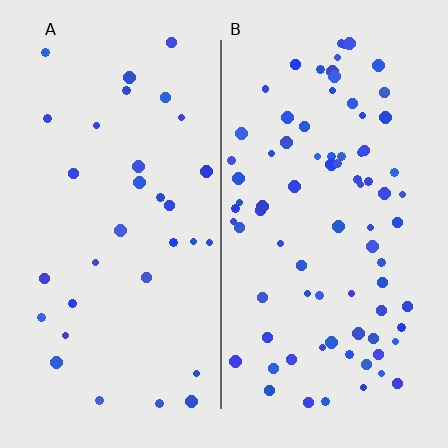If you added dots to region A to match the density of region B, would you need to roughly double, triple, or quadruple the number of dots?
Approximately triple.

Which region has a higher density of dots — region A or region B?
B (the right).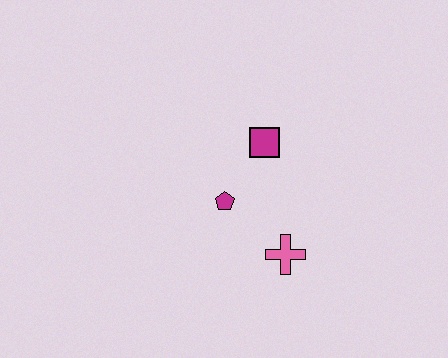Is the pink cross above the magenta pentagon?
No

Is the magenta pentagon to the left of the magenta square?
Yes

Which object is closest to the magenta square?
The magenta pentagon is closest to the magenta square.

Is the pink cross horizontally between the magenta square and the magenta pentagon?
No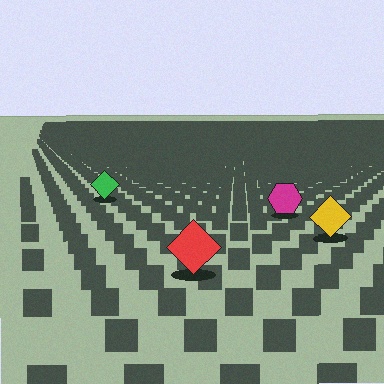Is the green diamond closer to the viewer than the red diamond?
No. The red diamond is closer — you can tell from the texture gradient: the ground texture is coarser near it.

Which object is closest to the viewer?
The red diamond is closest. The texture marks near it are larger and more spread out.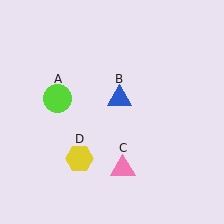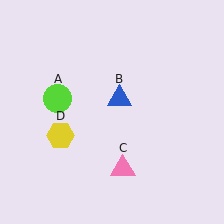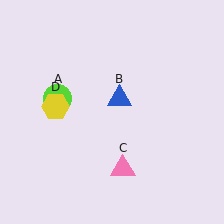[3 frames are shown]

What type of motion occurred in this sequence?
The yellow hexagon (object D) rotated clockwise around the center of the scene.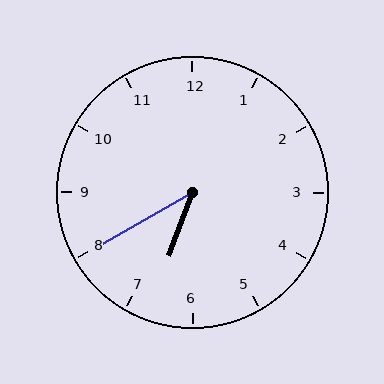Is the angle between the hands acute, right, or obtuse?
It is acute.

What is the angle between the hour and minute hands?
Approximately 40 degrees.